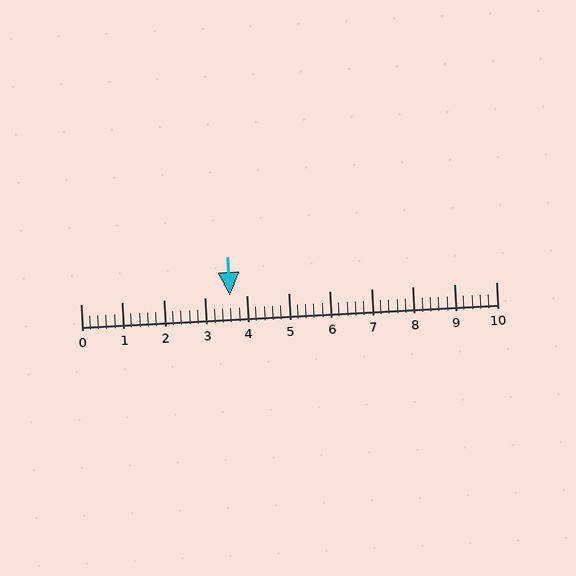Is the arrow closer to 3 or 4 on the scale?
The arrow is closer to 4.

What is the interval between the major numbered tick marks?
The major tick marks are spaced 1 units apart.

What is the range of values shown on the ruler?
The ruler shows values from 0 to 10.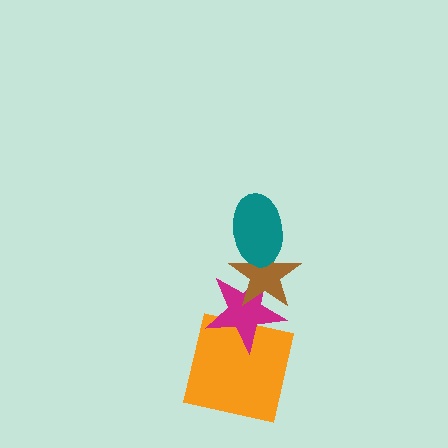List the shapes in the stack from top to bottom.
From top to bottom: the teal ellipse, the brown star, the magenta star, the orange square.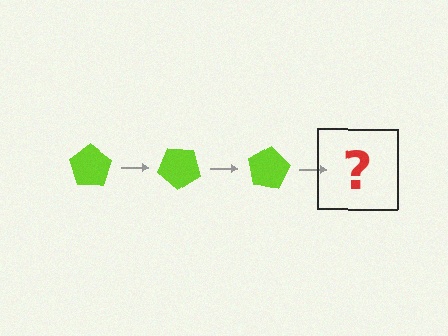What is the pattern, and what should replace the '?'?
The pattern is that the pentagon rotates 40 degrees each step. The '?' should be a lime pentagon rotated 120 degrees.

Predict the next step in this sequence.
The next step is a lime pentagon rotated 120 degrees.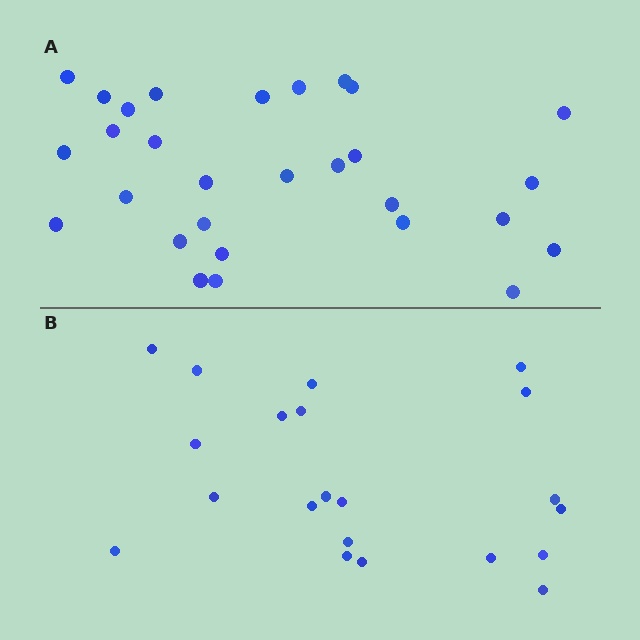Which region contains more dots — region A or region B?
Region A (the top region) has more dots.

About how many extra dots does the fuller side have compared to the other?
Region A has roughly 8 or so more dots than region B.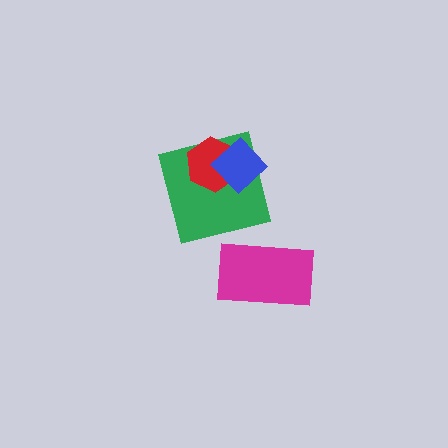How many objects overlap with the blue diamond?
2 objects overlap with the blue diamond.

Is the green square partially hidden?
Yes, it is partially covered by another shape.